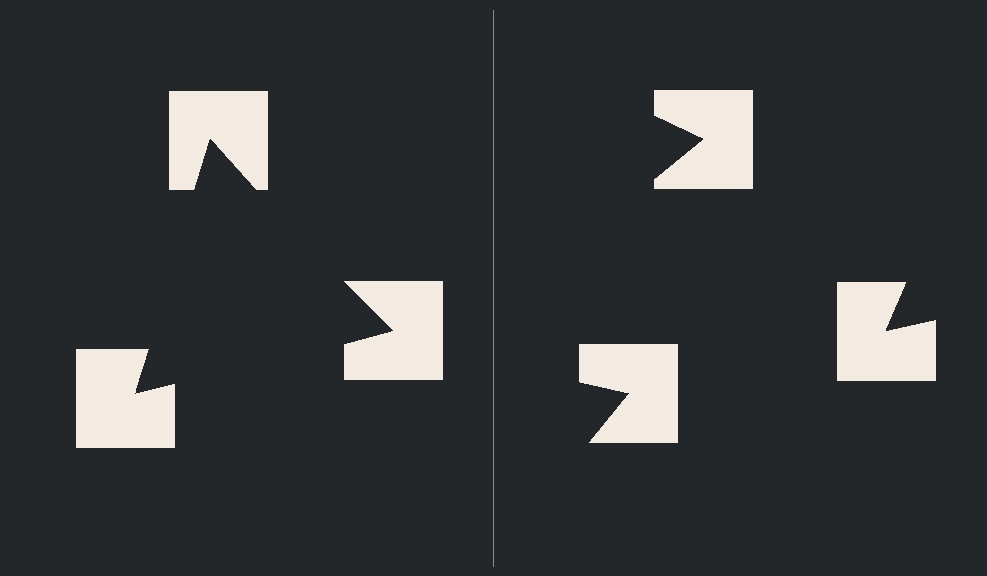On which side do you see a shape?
An illusory triangle appears on the left side. On the right side the wedge cuts are rotated, so no coherent shape forms.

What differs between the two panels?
The notched squares are positioned identically on both sides; only the wedge orientations differ. On the left they align to a triangle; on the right they are misaligned.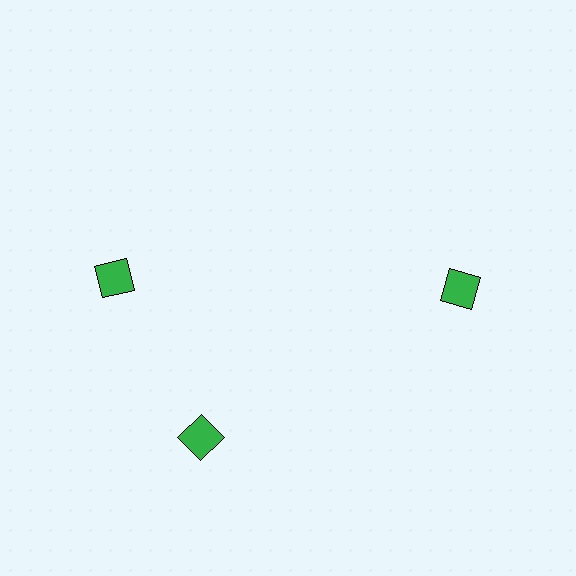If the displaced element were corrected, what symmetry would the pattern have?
It would have 3-fold rotational symmetry — the pattern would map onto itself every 120 degrees.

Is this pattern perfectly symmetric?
No. The 3 green diamonds are arranged in a ring, but one element near the 11 o'clock position is rotated out of alignment along the ring, breaking the 3-fold rotational symmetry.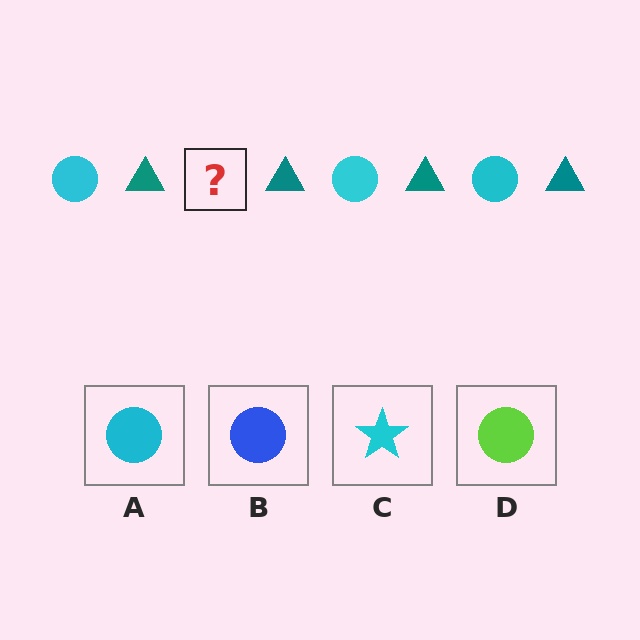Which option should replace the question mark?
Option A.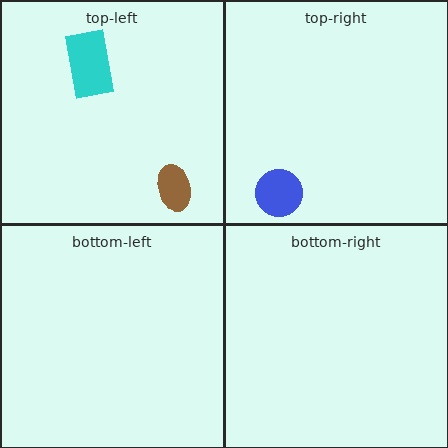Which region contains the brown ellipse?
The top-left region.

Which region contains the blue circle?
The top-right region.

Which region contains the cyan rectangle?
The top-left region.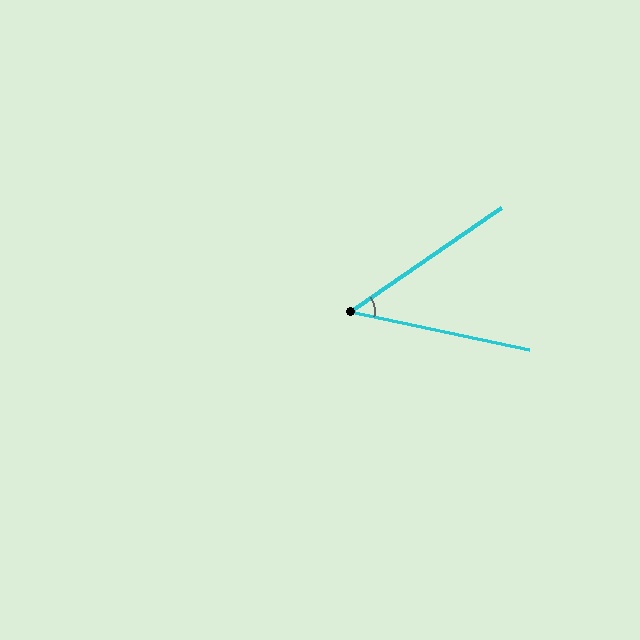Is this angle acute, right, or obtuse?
It is acute.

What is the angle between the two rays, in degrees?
Approximately 46 degrees.